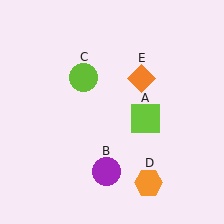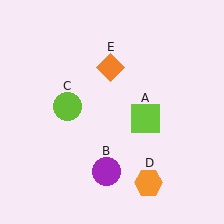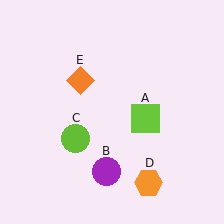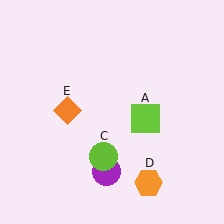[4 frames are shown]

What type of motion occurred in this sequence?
The lime circle (object C), orange diamond (object E) rotated counterclockwise around the center of the scene.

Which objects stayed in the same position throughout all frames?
Lime square (object A) and purple circle (object B) and orange hexagon (object D) remained stationary.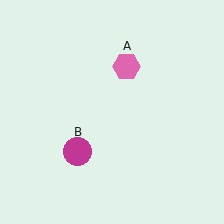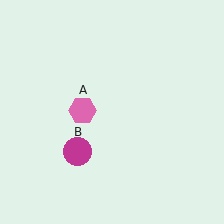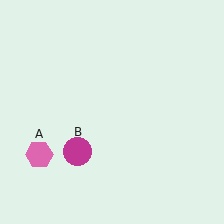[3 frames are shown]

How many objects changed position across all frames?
1 object changed position: pink hexagon (object A).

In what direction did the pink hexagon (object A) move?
The pink hexagon (object A) moved down and to the left.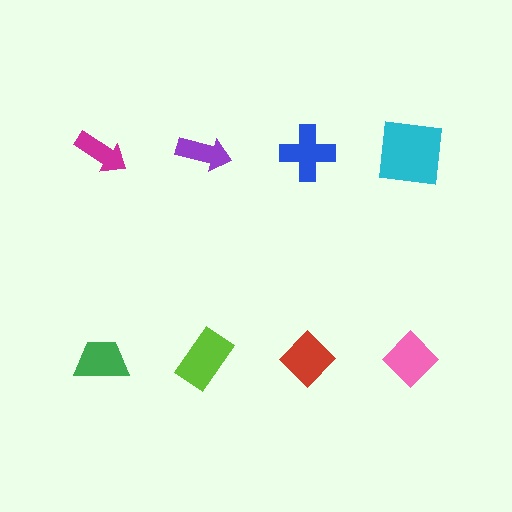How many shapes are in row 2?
4 shapes.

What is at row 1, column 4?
A cyan square.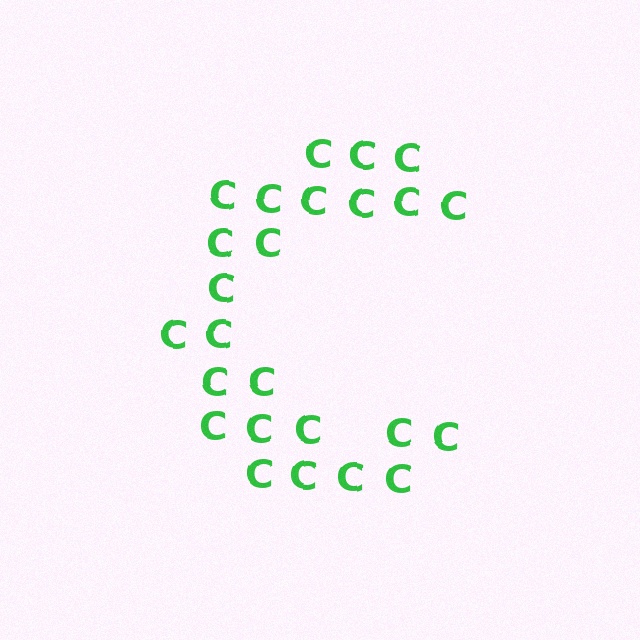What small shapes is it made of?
It is made of small letter C's.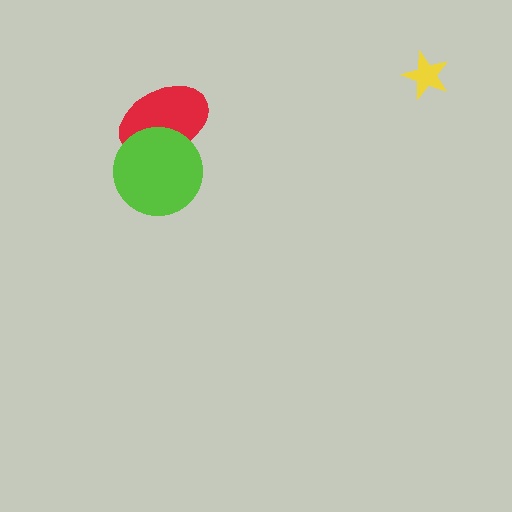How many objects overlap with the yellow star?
0 objects overlap with the yellow star.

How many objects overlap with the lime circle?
1 object overlaps with the lime circle.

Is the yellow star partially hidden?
No, no other shape covers it.